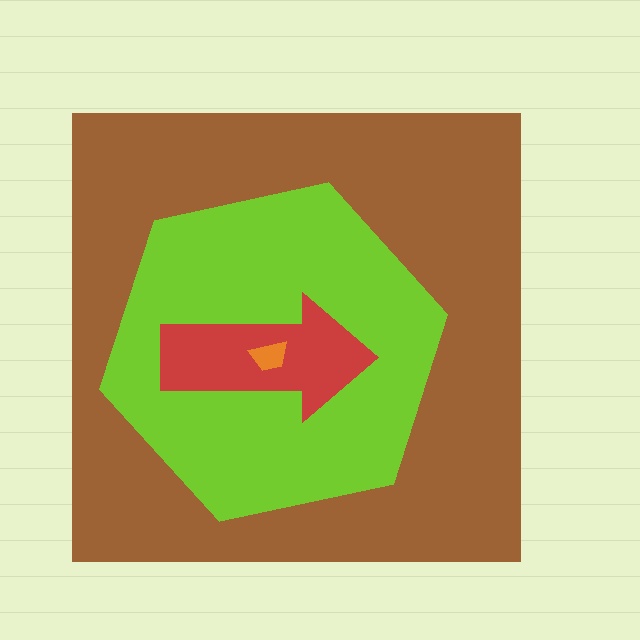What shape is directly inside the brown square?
The lime hexagon.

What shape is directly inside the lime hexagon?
The red arrow.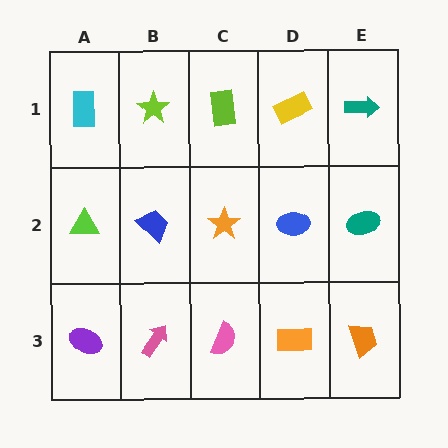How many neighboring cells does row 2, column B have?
4.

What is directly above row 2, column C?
A lime rectangle.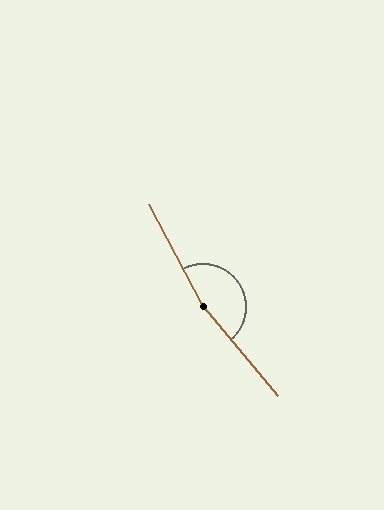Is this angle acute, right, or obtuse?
It is obtuse.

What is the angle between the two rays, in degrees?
Approximately 168 degrees.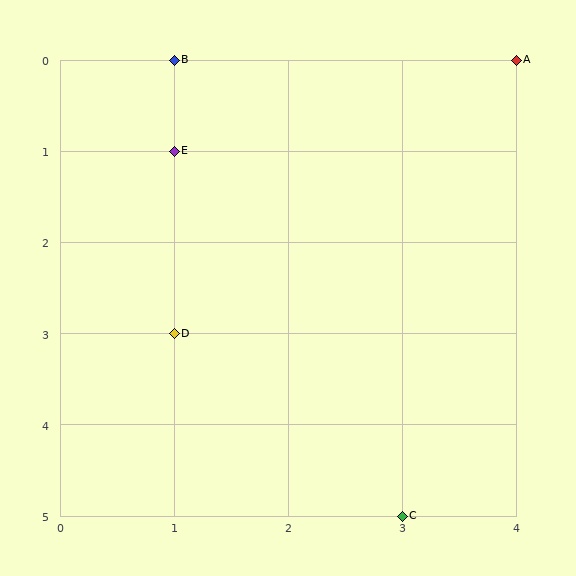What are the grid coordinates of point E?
Point E is at grid coordinates (1, 1).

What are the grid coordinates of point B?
Point B is at grid coordinates (1, 0).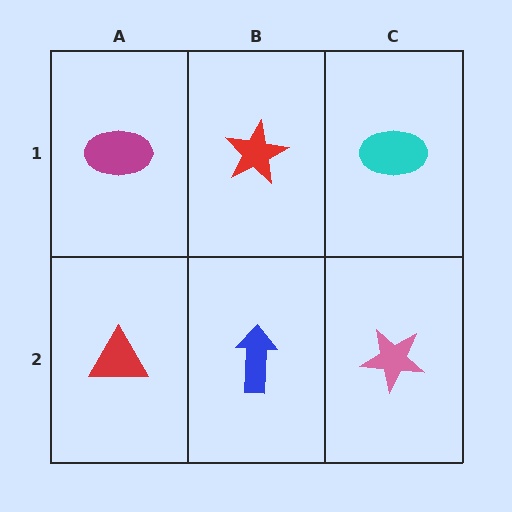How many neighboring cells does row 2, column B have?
3.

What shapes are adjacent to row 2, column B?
A red star (row 1, column B), a red triangle (row 2, column A), a pink star (row 2, column C).